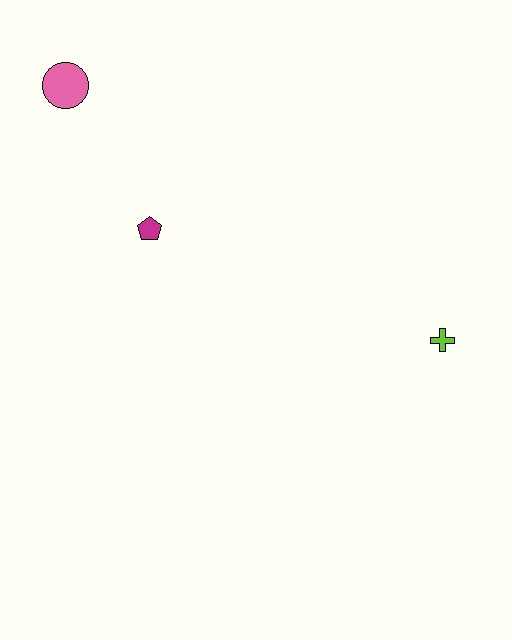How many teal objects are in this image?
There are no teal objects.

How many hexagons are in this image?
There are no hexagons.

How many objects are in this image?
There are 3 objects.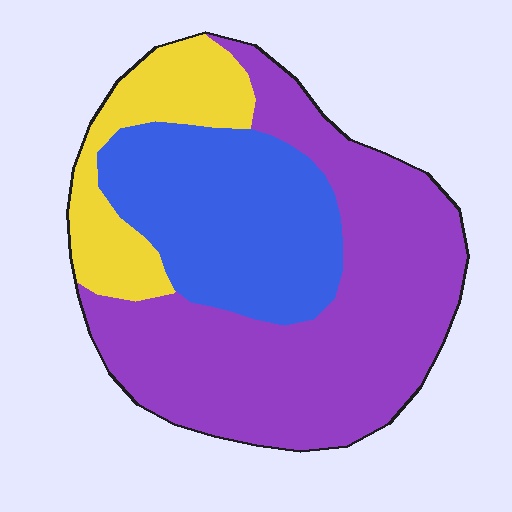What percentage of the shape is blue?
Blue takes up about one third (1/3) of the shape.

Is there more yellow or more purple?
Purple.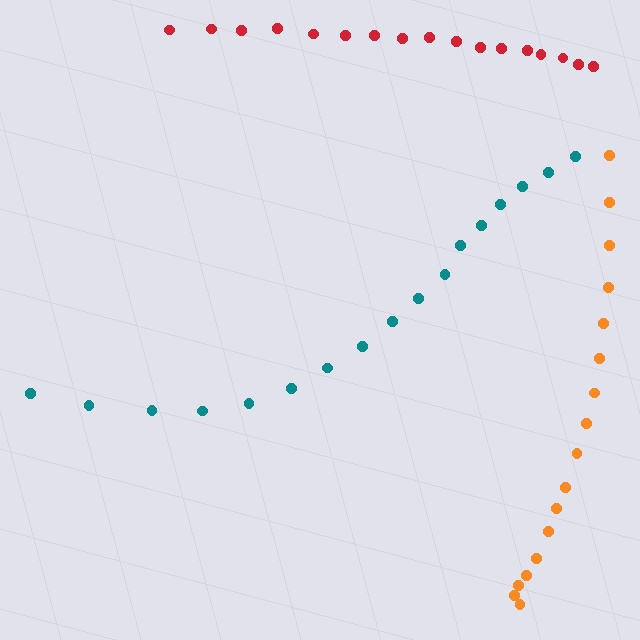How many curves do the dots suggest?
There are 3 distinct paths.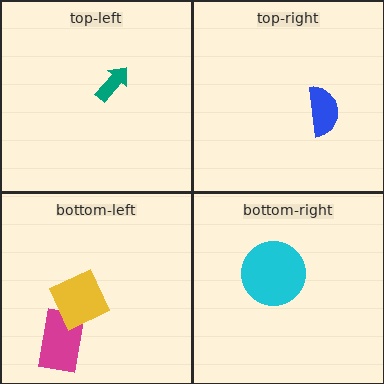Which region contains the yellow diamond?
The bottom-left region.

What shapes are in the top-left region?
The teal arrow.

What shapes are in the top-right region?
The blue semicircle.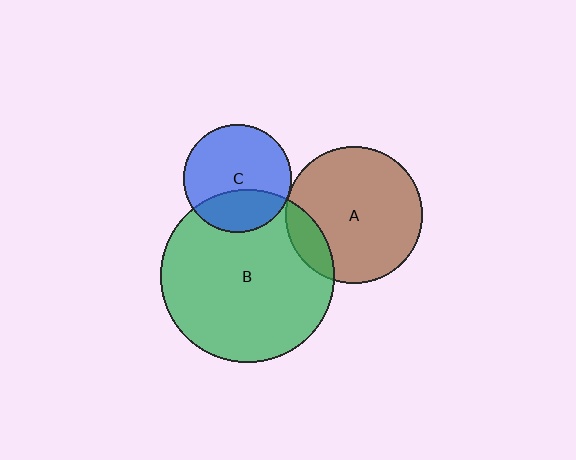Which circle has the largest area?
Circle B (green).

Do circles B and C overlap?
Yes.